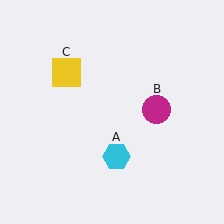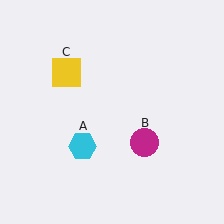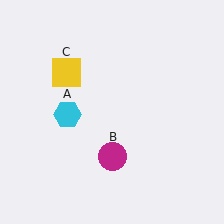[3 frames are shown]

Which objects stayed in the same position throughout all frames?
Yellow square (object C) remained stationary.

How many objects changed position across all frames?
2 objects changed position: cyan hexagon (object A), magenta circle (object B).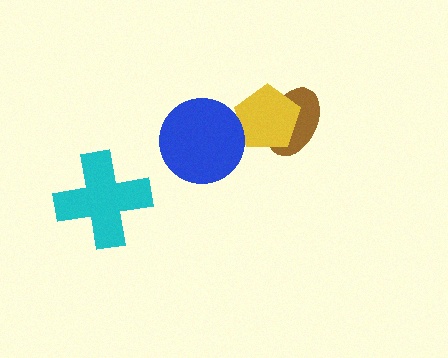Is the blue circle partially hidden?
No, no other shape covers it.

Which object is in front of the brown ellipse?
The yellow pentagon is in front of the brown ellipse.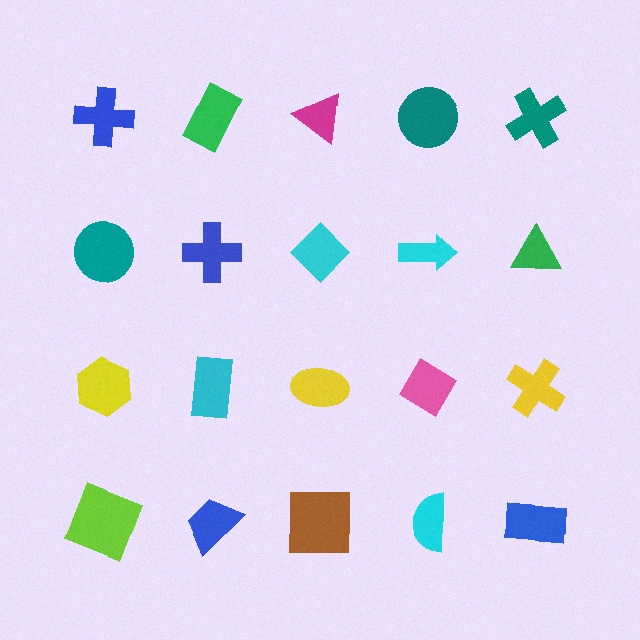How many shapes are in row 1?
5 shapes.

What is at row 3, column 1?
A yellow hexagon.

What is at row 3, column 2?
A cyan rectangle.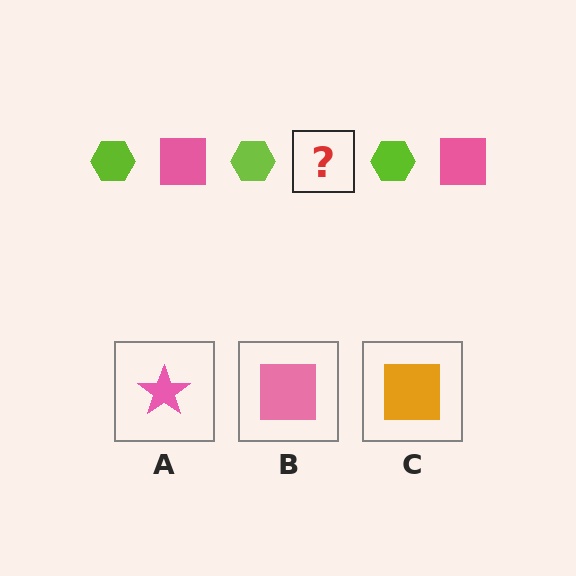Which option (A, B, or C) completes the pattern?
B.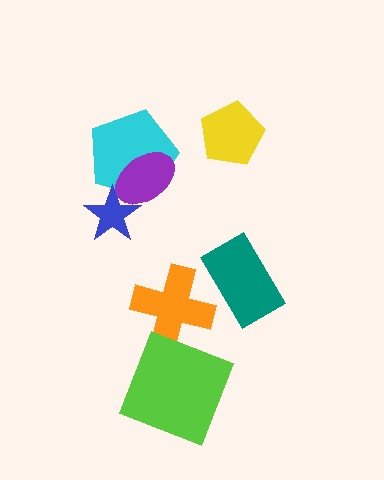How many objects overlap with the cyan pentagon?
2 objects overlap with the cyan pentagon.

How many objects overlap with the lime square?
0 objects overlap with the lime square.